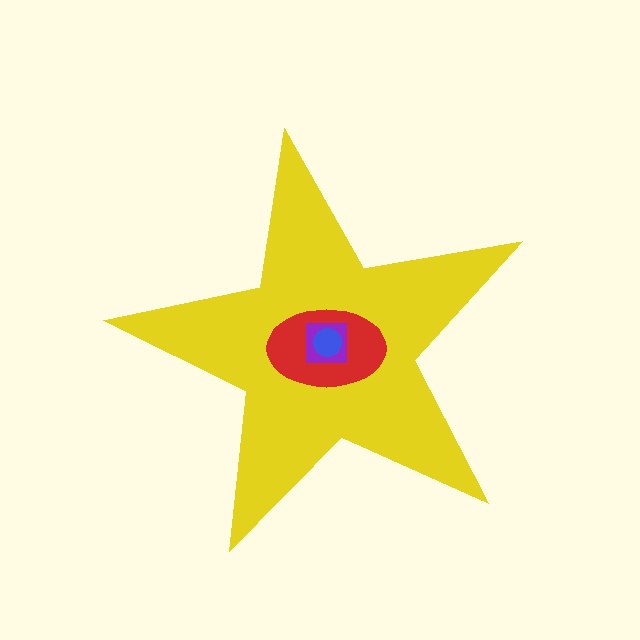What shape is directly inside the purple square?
The blue circle.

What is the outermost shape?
The yellow star.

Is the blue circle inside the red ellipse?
Yes.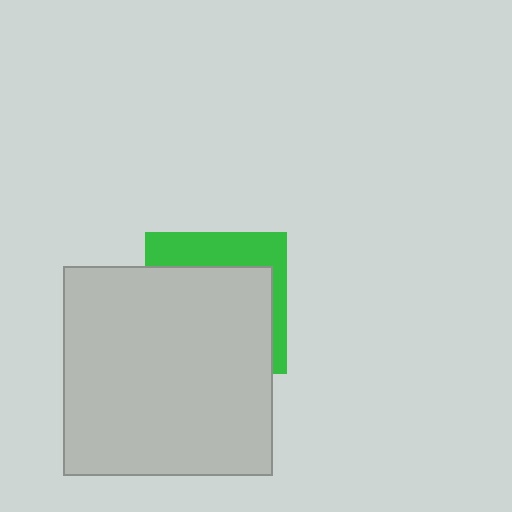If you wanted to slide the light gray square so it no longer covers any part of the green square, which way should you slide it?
Slide it down — that is the most direct way to separate the two shapes.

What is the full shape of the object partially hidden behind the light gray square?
The partially hidden object is a green square.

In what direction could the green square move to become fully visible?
The green square could move up. That would shift it out from behind the light gray square entirely.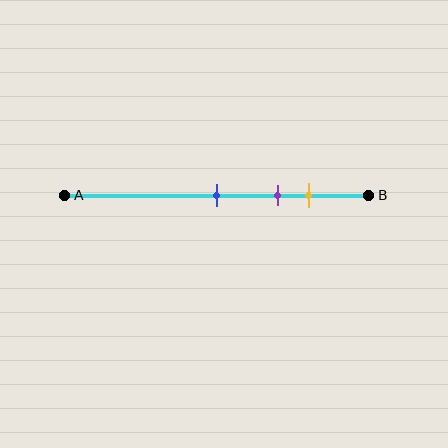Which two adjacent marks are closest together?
The purple and yellow marks are the closest adjacent pair.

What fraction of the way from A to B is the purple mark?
The purple mark is approximately 70% (0.7) of the way from A to B.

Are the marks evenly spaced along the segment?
Yes, the marks are approximately evenly spaced.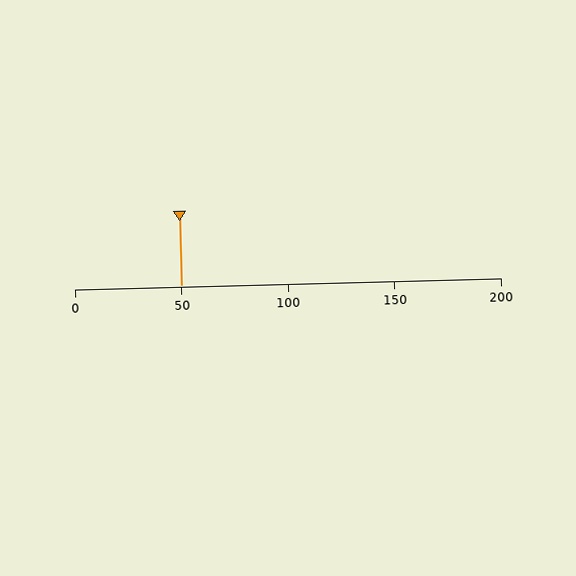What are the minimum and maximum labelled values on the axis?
The axis runs from 0 to 200.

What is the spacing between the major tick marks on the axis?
The major ticks are spaced 50 apart.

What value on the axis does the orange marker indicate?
The marker indicates approximately 50.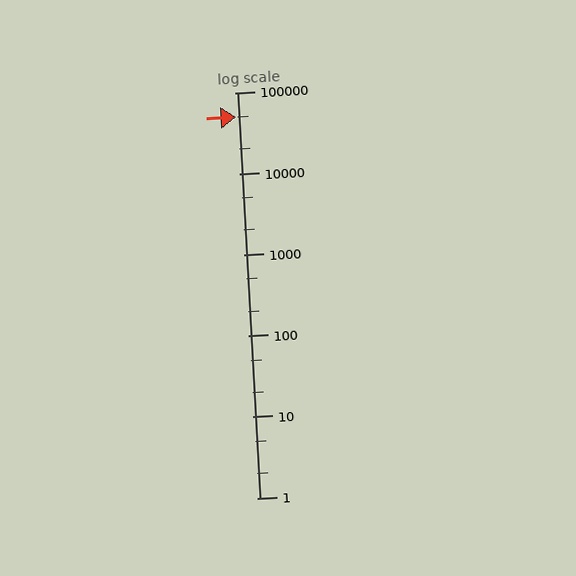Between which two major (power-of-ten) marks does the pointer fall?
The pointer is between 10000 and 100000.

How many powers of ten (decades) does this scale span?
The scale spans 5 decades, from 1 to 100000.